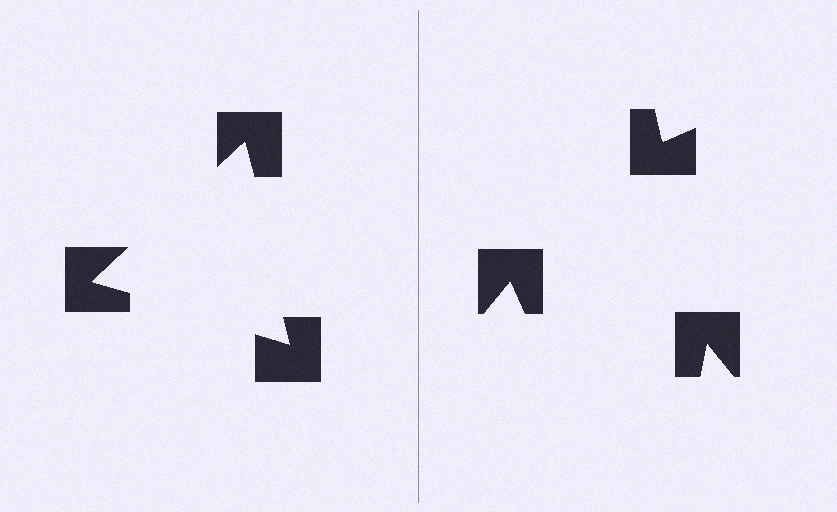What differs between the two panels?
The notched squares are positioned identically on both sides; only the wedge orientations differ. On the left they align to a triangle; on the right they are misaligned.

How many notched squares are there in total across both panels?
6 — 3 on each side.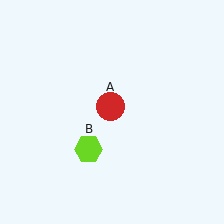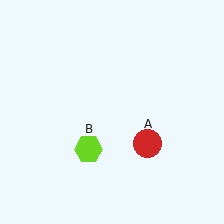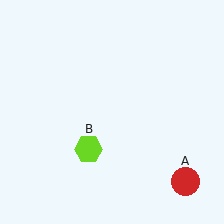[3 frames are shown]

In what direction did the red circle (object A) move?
The red circle (object A) moved down and to the right.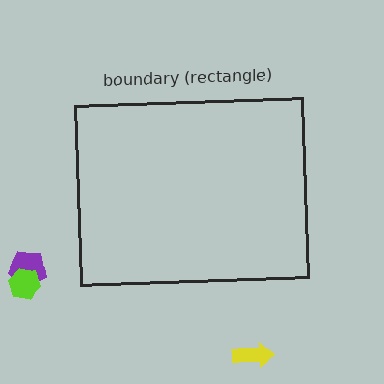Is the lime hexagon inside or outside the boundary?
Outside.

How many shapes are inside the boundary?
0 inside, 3 outside.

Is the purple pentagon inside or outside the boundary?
Outside.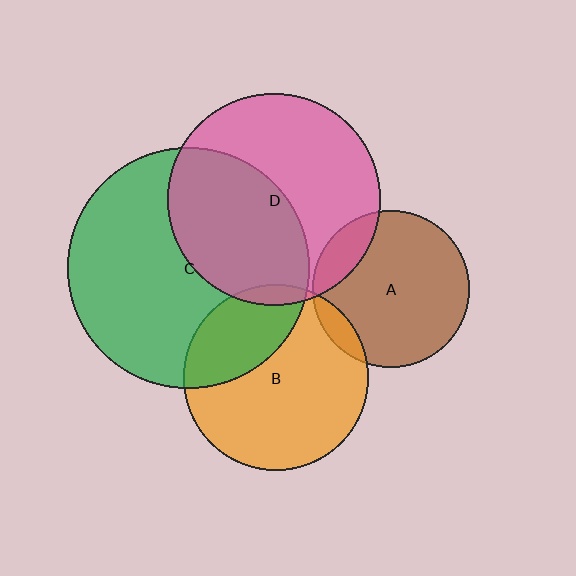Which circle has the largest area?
Circle C (green).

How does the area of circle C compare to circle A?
Approximately 2.4 times.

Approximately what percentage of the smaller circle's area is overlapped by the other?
Approximately 5%.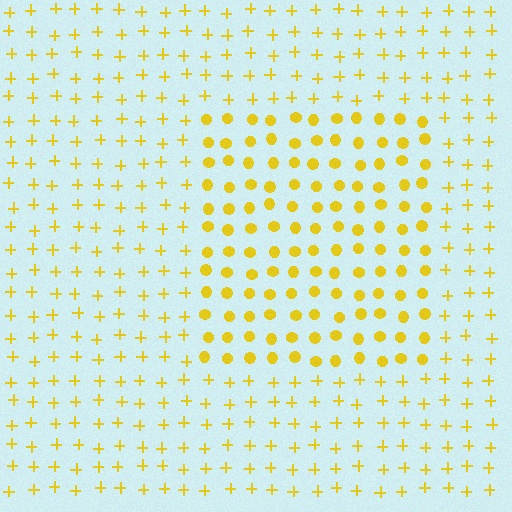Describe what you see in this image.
The image is filled with small yellow elements arranged in a uniform grid. A rectangle-shaped region contains circles, while the surrounding area contains plus signs. The boundary is defined purely by the change in element shape.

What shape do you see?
I see a rectangle.